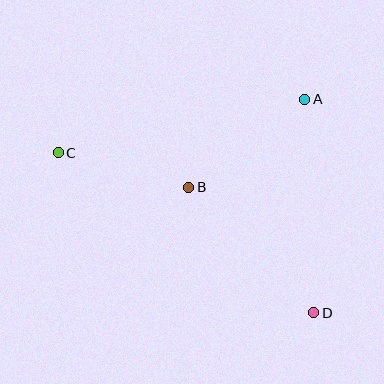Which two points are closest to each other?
Points B and C are closest to each other.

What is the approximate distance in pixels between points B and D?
The distance between B and D is approximately 177 pixels.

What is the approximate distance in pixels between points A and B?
The distance between A and B is approximately 146 pixels.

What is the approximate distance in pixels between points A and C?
The distance between A and C is approximately 252 pixels.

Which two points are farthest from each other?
Points C and D are farthest from each other.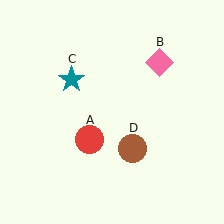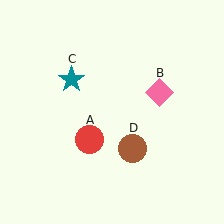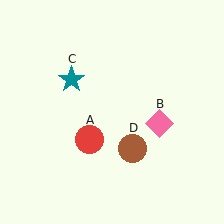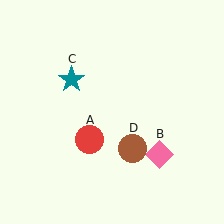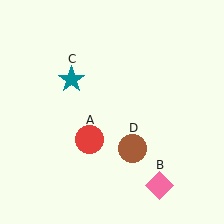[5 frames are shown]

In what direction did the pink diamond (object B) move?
The pink diamond (object B) moved down.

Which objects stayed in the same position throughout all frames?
Red circle (object A) and teal star (object C) and brown circle (object D) remained stationary.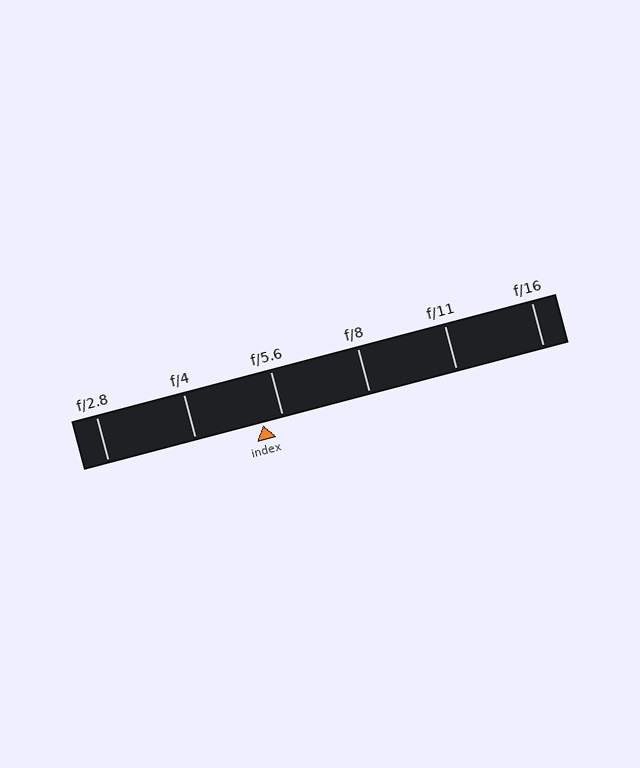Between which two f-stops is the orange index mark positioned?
The index mark is between f/4 and f/5.6.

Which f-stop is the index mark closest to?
The index mark is closest to f/5.6.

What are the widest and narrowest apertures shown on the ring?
The widest aperture shown is f/2.8 and the narrowest is f/16.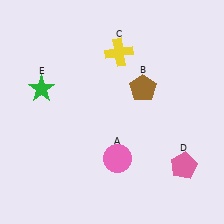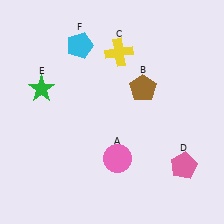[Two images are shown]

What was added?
A cyan pentagon (F) was added in Image 2.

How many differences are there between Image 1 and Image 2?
There is 1 difference between the two images.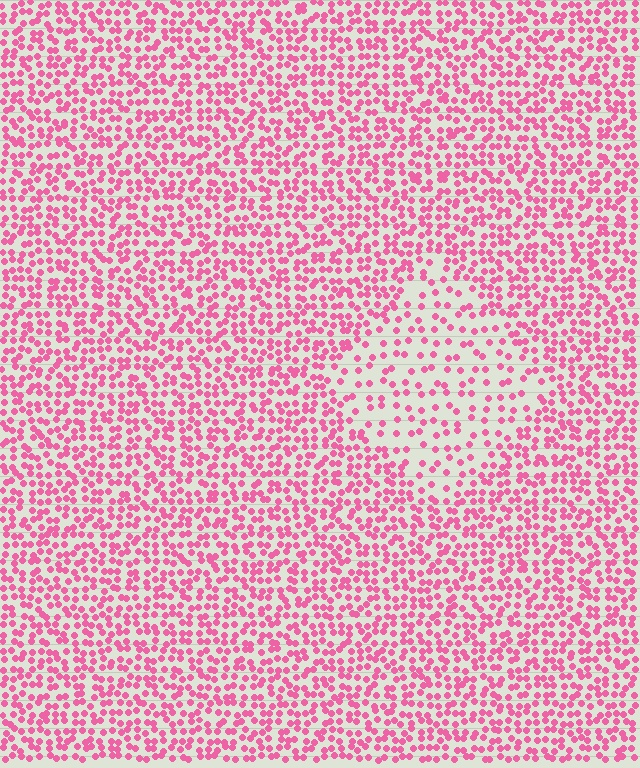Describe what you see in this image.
The image contains small pink elements arranged at two different densities. A diamond-shaped region is visible where the elements are less densely packed than the surrounding area.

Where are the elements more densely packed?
The elements are more densely packed outside the diamond boundary.